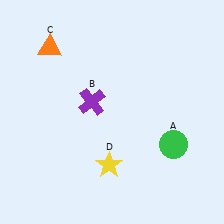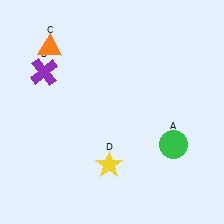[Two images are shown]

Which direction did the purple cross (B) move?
The purple cross (B) moved left.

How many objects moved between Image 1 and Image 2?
1 object moved between the two images.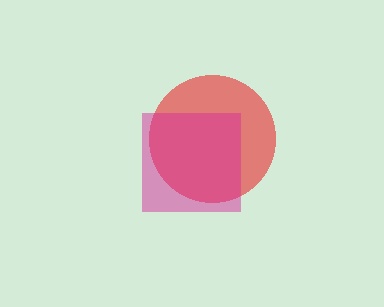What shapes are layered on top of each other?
The layered shapes are: a red circle, a magenta square.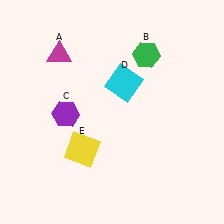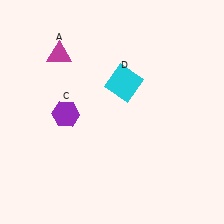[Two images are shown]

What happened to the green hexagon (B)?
The green hexagon (B) was removed in Image 2. It was in the top-right area of Image 1.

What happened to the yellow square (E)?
The yellow square (E) was removed in Image 2. It was in the bottom-left area of Image 1.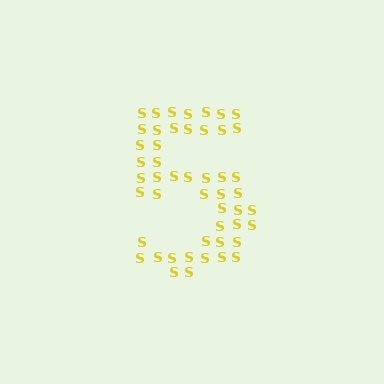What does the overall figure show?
The overall figure shows the digit 5.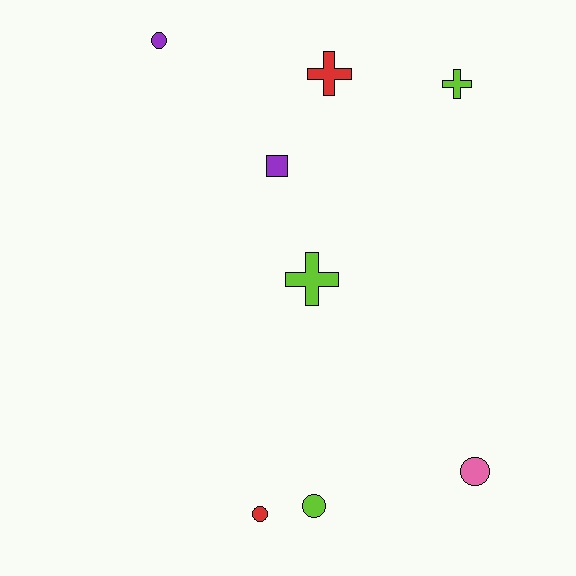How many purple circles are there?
There is 1 purple circle.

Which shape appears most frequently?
Circle, with 4 objects.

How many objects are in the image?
There are 8 objects.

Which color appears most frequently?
Lime, with 3 objects.